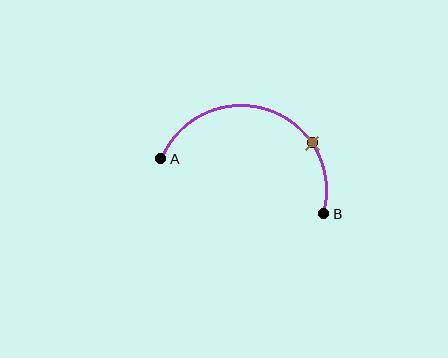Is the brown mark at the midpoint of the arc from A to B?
No. The brown mark lies on the arc but is closer to endpoint B. The arc midpoint would be at the point on the curve equidistant along the arc from both A and B.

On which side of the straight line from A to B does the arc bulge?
The arc bulges above the straight line connecting A and B.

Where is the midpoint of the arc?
The arc midpoint is the point on the curve farthest from the straight line joining A and B. It sits above that line.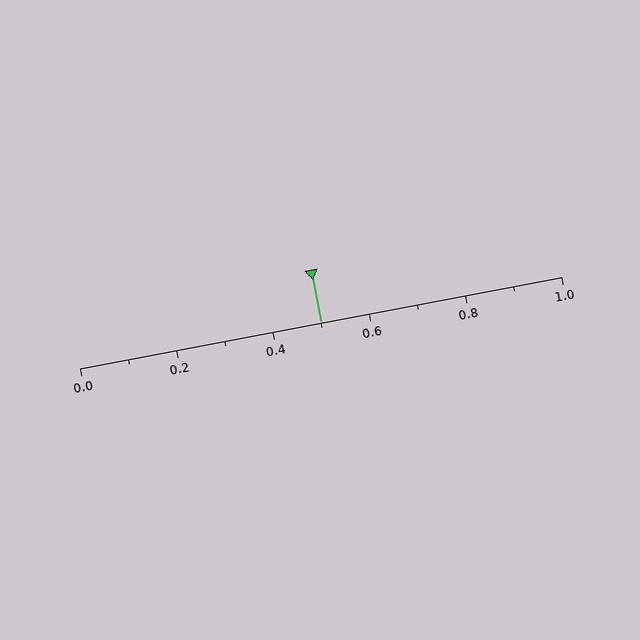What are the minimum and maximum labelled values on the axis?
The axis runs from 0.0 to 1.0.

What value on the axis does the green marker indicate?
The marker indicates approximately 0.5.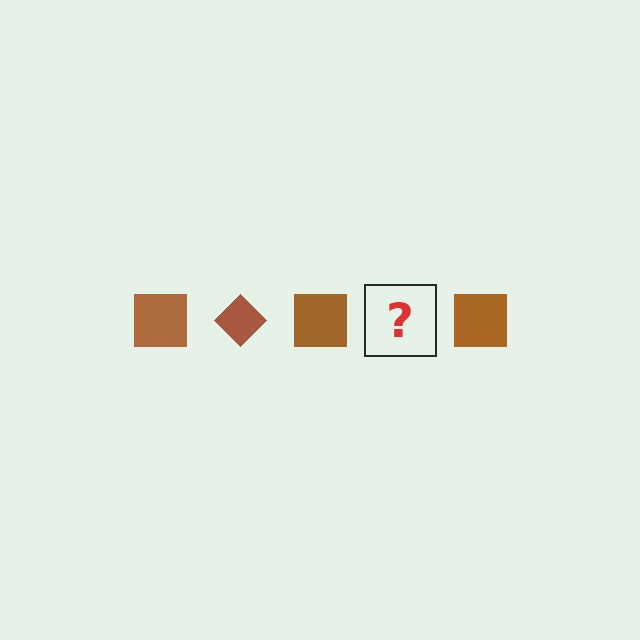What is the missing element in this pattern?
The missing element is a brown diamond.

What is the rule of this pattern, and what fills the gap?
The rule is that the pattern cycles through square, diamond shapes in brown. The gap should be filled with a brown diamond.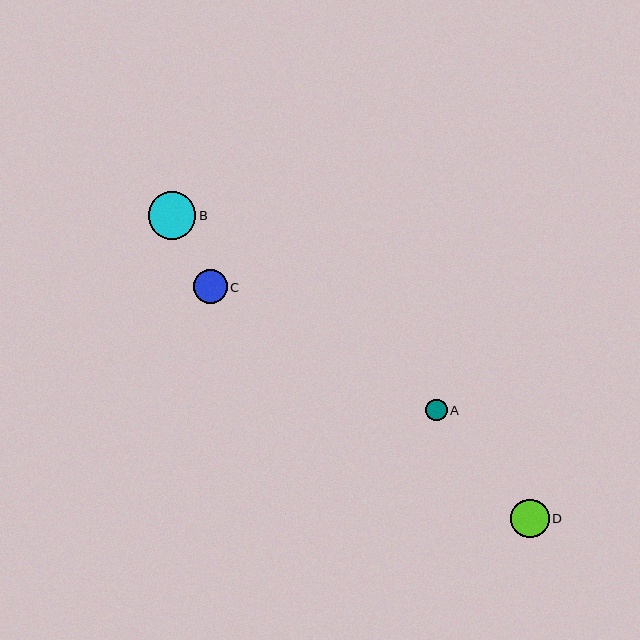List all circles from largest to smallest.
From largest to smallest: B, D, C, A.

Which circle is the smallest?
Circle A is the smallest with a size of approximately 21 pixels.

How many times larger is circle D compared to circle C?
Circle D is approximately 1.1 times the size of circle C.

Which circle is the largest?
Circle B is the largest with a size of approximately 48 pixels.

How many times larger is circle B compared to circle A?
Circle B is approximately 2.3 times the size of circle A.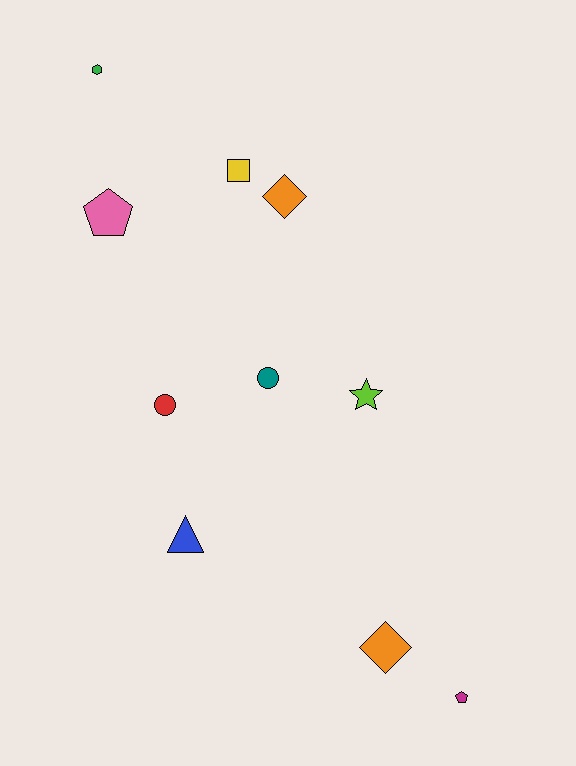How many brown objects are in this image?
There are no brown objects.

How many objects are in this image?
There are 10 objects.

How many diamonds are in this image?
There are 2 diamonds.